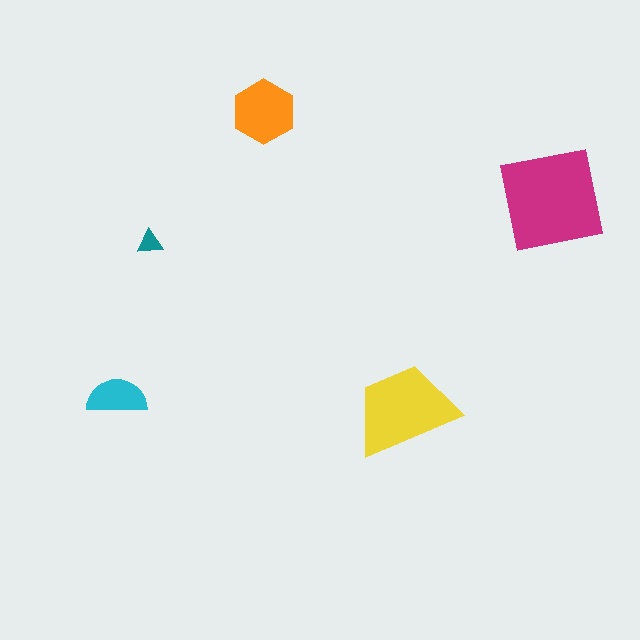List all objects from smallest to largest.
The teal triangle, the cyan semicircle, the orange hexagon, the yellow trapezoid, the magenta square.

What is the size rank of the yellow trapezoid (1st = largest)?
2nd.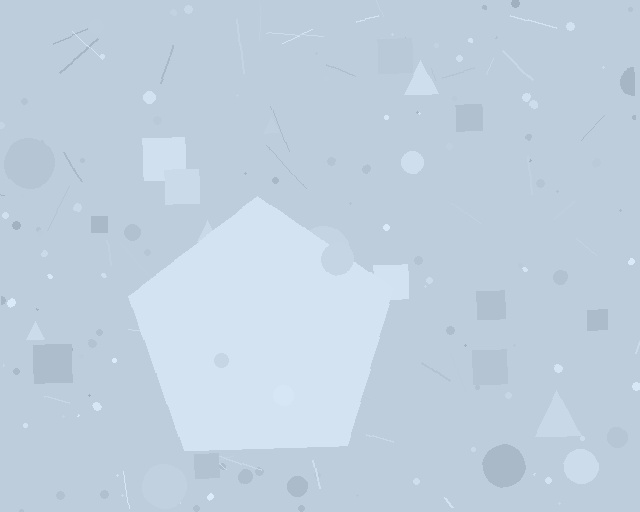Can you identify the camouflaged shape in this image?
The camouflaged shape is a pentagon.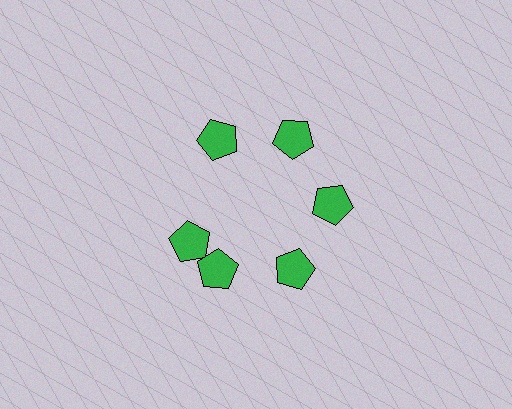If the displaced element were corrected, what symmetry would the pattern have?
It would have 6-fold rotational symmetry — the pattern would map onto itself every 60 degrees.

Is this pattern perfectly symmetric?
No. The 6 green pentagons are arranged in a ring, but one element near the 9 o'clock position is rotated out of alignment along the ring, breaking the 6-fold rotational symmetry.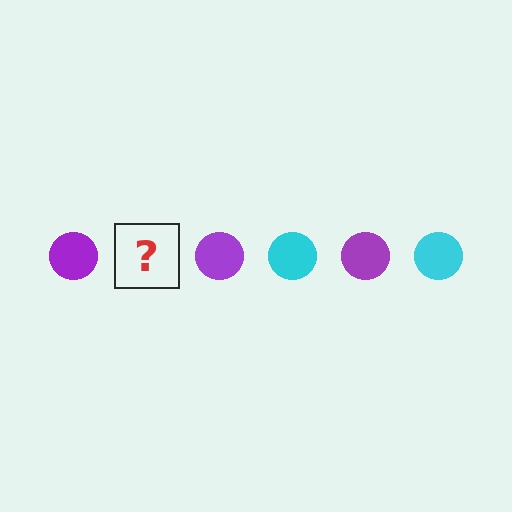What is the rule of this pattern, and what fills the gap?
The rule is that the pattern cycles through purple, cyan circles. The gap should be filled with a cyan circle.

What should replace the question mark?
The question mark should be replaced with a cyan circle.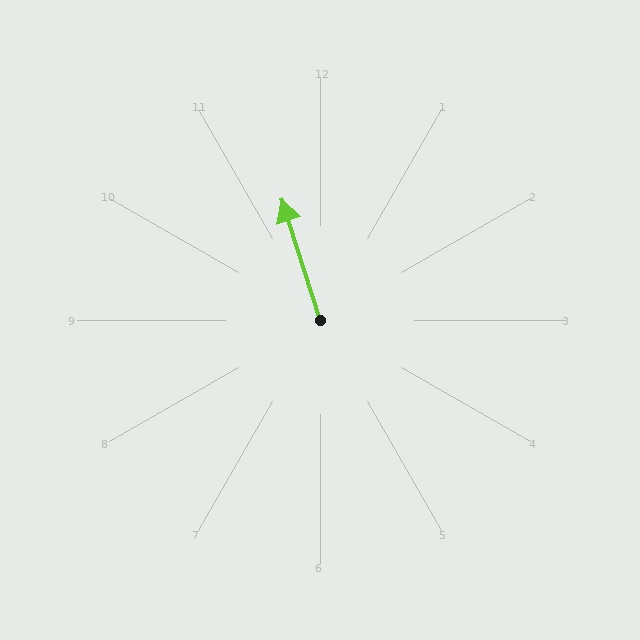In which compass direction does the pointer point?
North.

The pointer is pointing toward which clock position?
Roughly 11 o'clock.